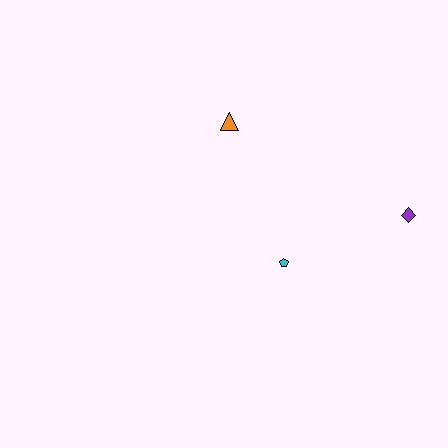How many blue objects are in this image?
There are no blue objects.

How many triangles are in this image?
There is 1 triangle.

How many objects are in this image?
There are 3 objects.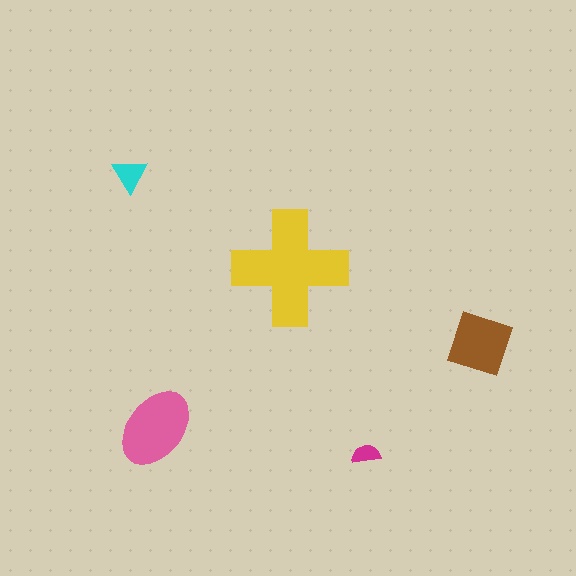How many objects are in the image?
There are 5 objects in the image.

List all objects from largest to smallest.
The yellow cross, the pink ellipse, the brown square, the cyan triangle, the magenta semicircle.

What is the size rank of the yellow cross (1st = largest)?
1st.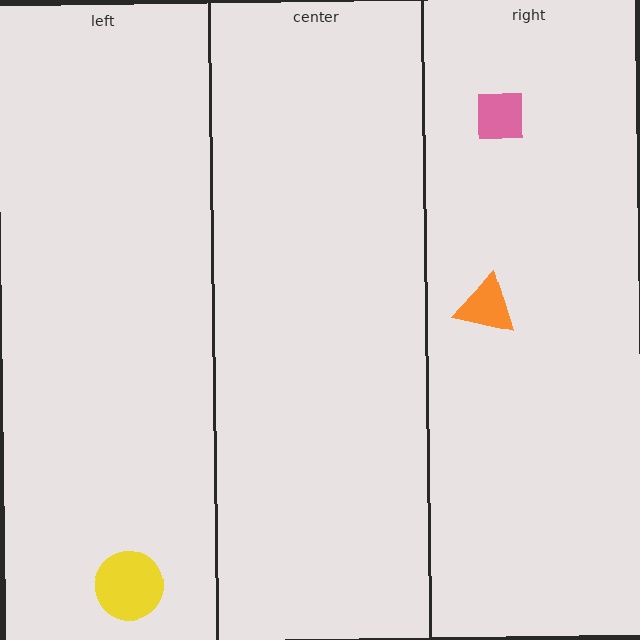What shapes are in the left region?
The yellow circle.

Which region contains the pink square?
The right region.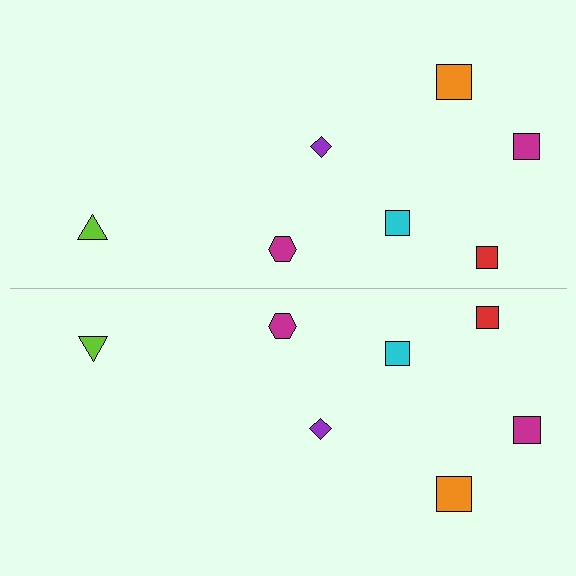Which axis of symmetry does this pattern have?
The pattern has a horizontal axis of symmetry running through the center of the image.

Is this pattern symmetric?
Yes, this pattern has bilateral (reflection) symmetry.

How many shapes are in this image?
There are 14 shapes in this image.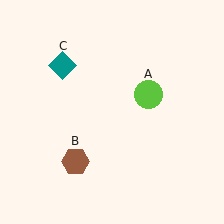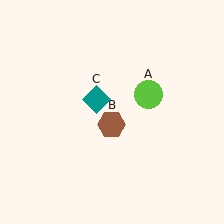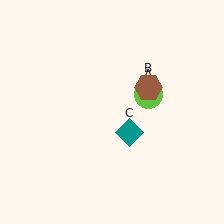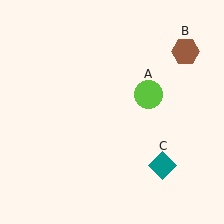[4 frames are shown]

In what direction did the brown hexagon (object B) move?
The brown hexagon (object B) moved up and to the right.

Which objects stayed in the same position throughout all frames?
Lime circle (object A) remained stationary.